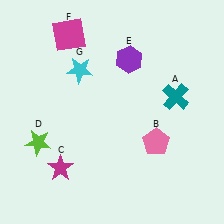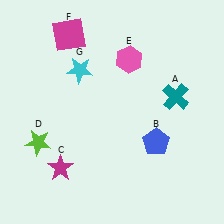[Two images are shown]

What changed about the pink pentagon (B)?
In Image 1, B is pink. In Image 2, it changed to blue.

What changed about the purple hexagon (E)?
In Image 1, E is purple. In Image 2, it changed to pink.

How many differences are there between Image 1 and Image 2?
There are 2 differences between the two images.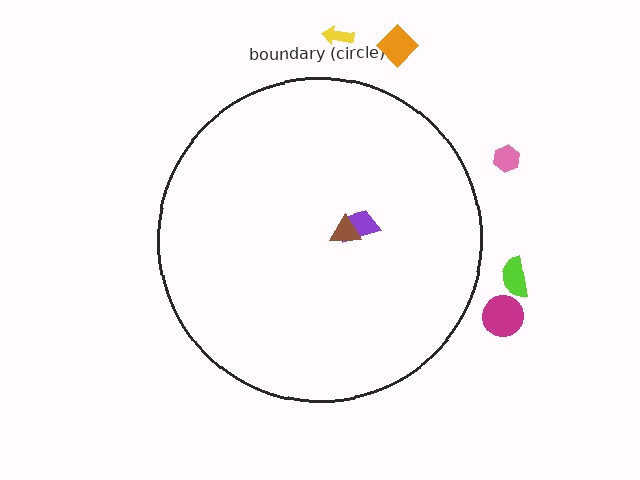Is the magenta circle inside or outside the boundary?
Outside.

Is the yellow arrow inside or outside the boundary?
Outside.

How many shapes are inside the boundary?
2 inside, 5 outside.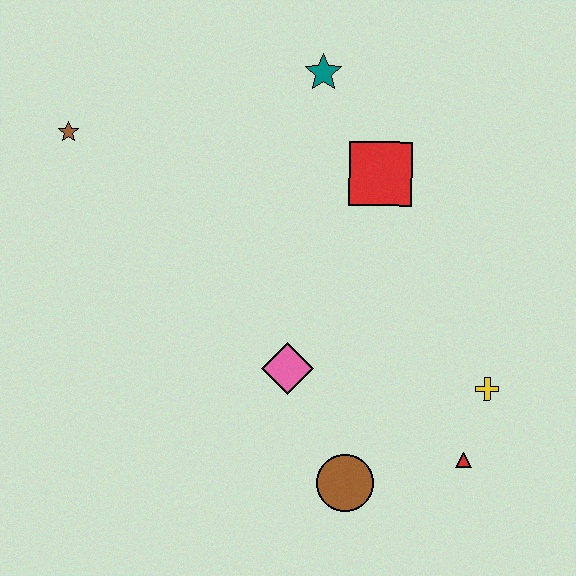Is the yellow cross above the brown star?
No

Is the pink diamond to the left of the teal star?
Yes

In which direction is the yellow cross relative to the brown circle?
The yellow cross is to the right of the brown circle.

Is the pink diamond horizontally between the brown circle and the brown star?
Yes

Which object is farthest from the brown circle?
The brown star is farthest from the brown circle.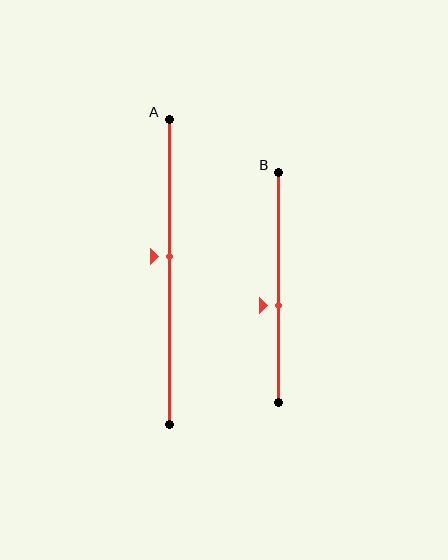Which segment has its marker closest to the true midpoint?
Segment A has its marker closest to the true midpoint.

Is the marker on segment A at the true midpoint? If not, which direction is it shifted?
No, the marker on segment A is shifted upward by about 5% of the segment length.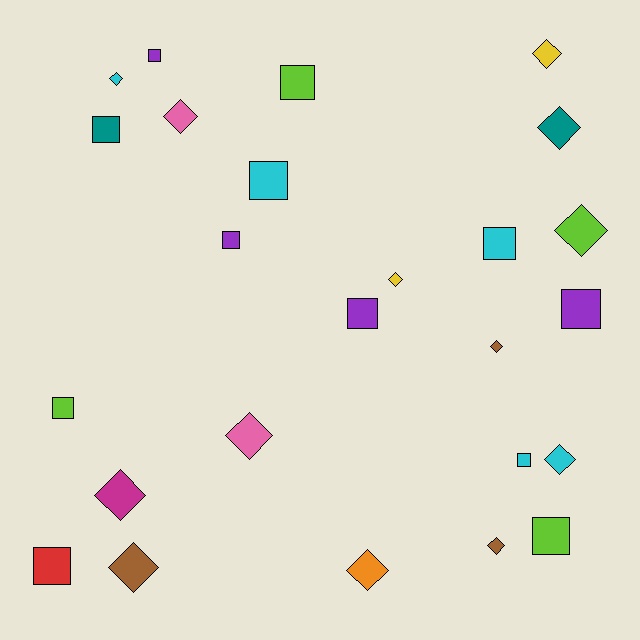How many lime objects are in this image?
There are 4 lime objects.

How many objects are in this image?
There are 25 objects.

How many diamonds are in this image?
There are 13 diamonds.